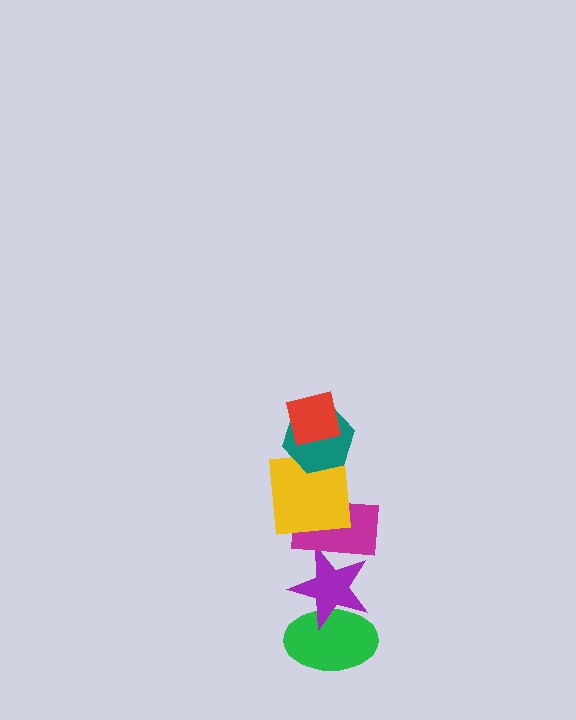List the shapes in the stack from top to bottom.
From top to bottom: the red square, the teal hexagon, the yellow square, the magenta rectangle, the purple star, the green ellipse.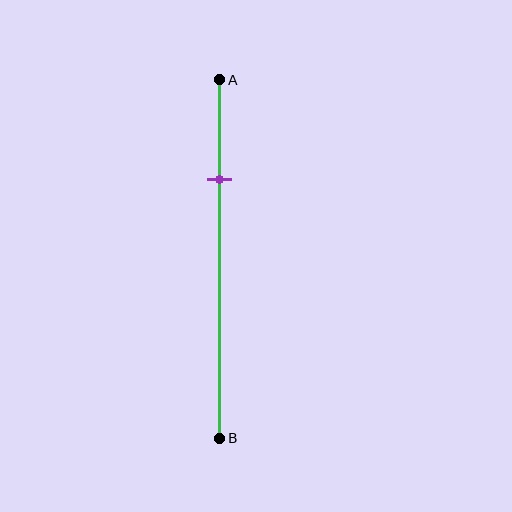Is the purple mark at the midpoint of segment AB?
No, the mark is at about 30% from A, not at the 50% midpoint.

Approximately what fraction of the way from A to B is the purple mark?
The purple mark is approximately 30% of the way from A to B.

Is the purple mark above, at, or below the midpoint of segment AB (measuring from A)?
The purple mark is above the midpoint of segment AB.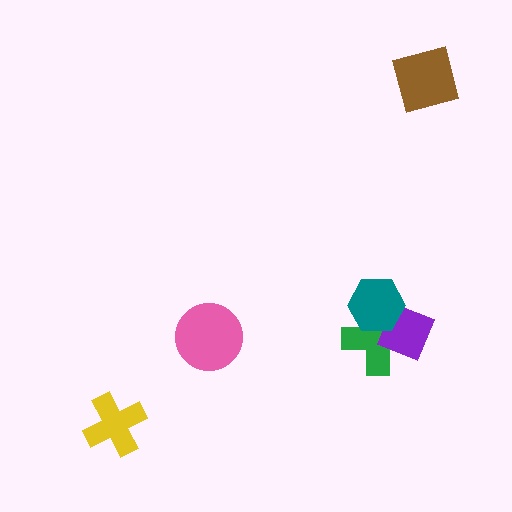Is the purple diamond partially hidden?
Yes, it is partially covered by another shape.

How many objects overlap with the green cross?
2 objects overlap with the green cross.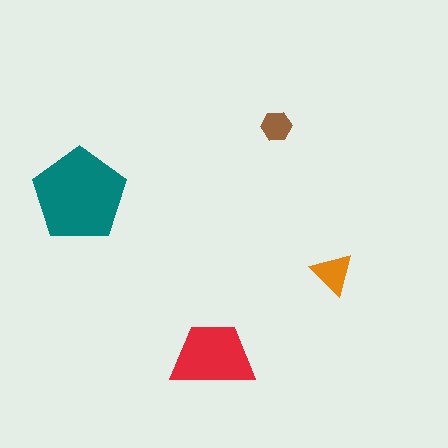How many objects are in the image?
There are 4 objects in the image.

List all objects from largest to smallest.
The teal pentagon, the red trapezoid, the orange triangle, the brown hexagon.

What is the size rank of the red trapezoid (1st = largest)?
2nd.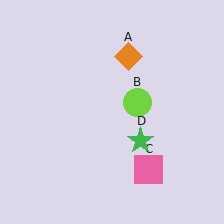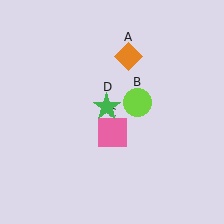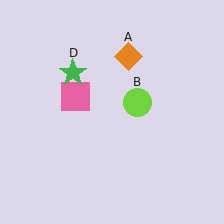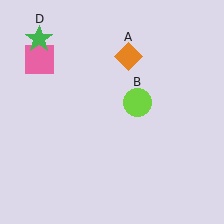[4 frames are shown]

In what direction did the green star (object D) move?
The green star (object D) moved up and to the left.